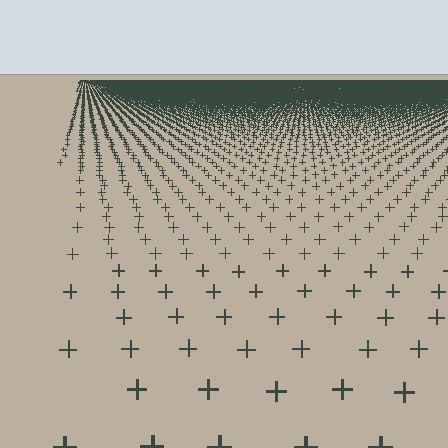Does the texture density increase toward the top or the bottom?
Density increases toward the top.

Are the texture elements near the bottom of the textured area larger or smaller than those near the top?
Larger. Near the bottom, elements are closer to the viewer and appear at a bigger on-screen size.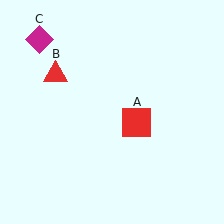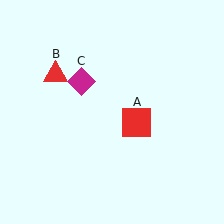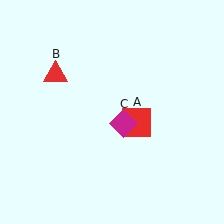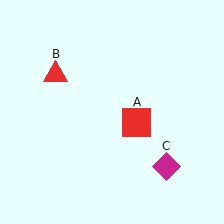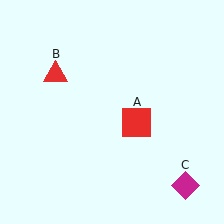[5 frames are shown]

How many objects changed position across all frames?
1 object changed position: magenta diamond (object C).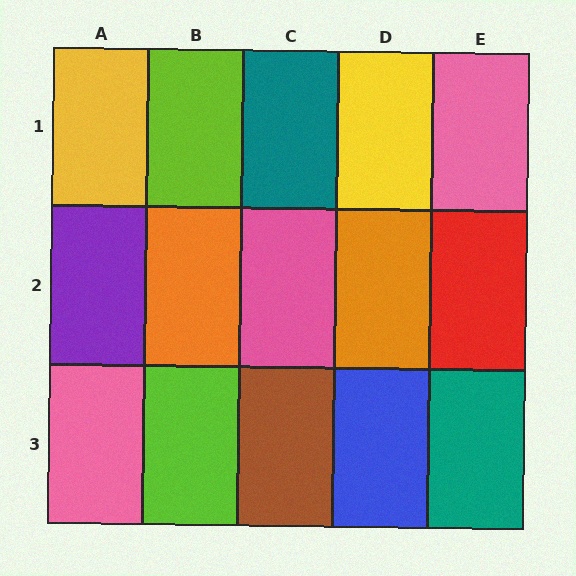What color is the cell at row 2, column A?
Purple.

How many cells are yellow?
2 cells are yellow.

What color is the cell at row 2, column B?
Orange.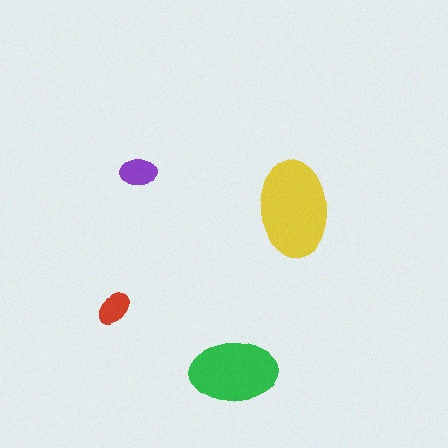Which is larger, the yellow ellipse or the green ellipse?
The yellow one.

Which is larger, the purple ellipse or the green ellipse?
The green one.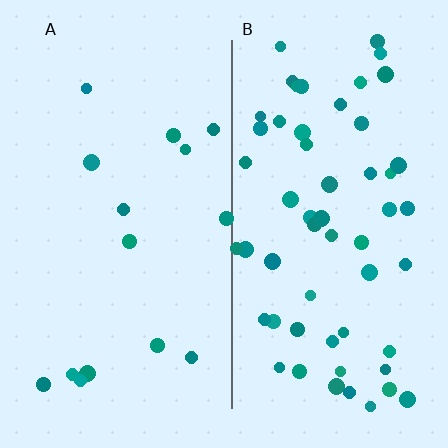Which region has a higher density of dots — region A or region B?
B (the right).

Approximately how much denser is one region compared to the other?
Approximately 3.6× — region B over region A.